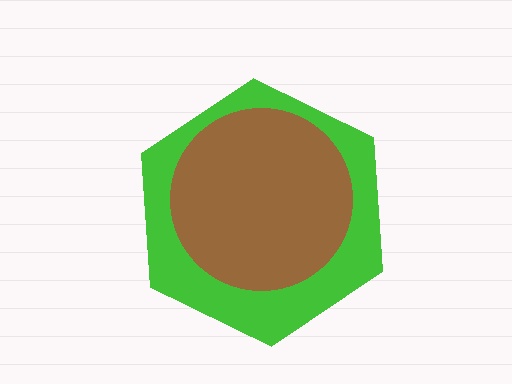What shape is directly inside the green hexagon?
The brown circle.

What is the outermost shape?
The green hexagon.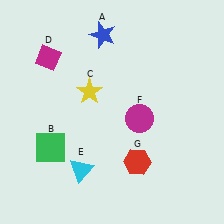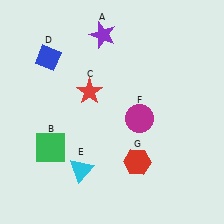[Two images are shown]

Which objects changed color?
A changed from blue to purple. C changed from yellow to red. D changed from magenta to blue.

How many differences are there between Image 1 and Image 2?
There are 3 differences between the two images.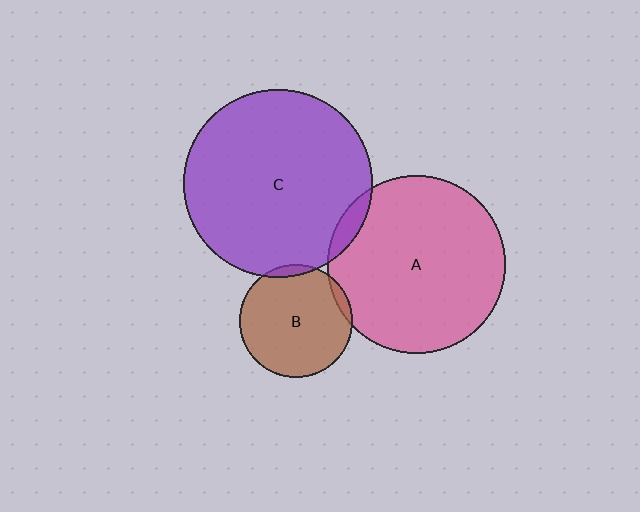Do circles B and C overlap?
Yes.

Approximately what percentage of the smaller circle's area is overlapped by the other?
Approximately 5%.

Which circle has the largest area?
Circle C (purple).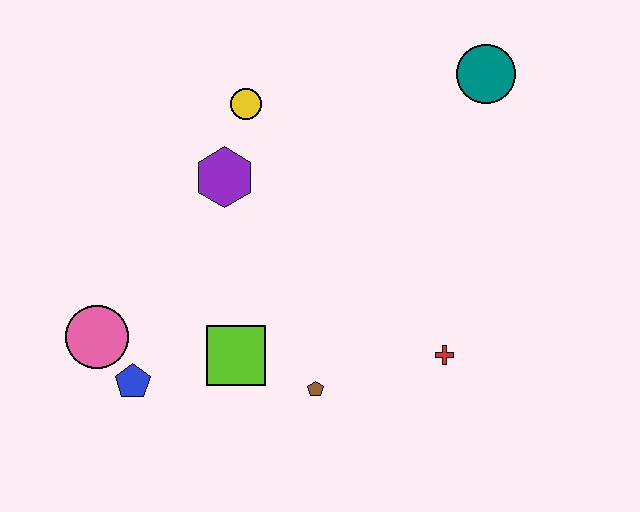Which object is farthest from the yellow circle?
The red cross is farthest from the yellow circle.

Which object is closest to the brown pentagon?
The lime square is closest to the brown pentagon.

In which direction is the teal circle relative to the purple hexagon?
The teal circle is to the right of the purple hexagon.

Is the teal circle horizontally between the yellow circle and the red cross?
No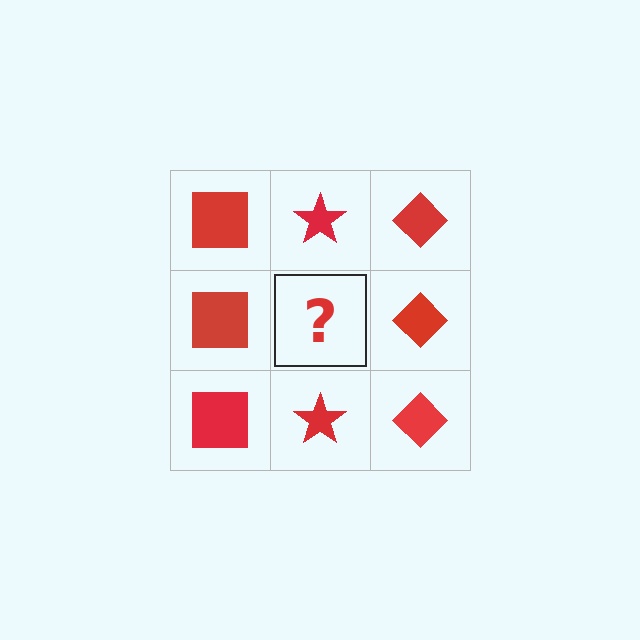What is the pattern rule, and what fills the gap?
The rule is that each column has a consistent shape. The gap should be filled with a red star.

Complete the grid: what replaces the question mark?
The question mark should be replaced with a red star.